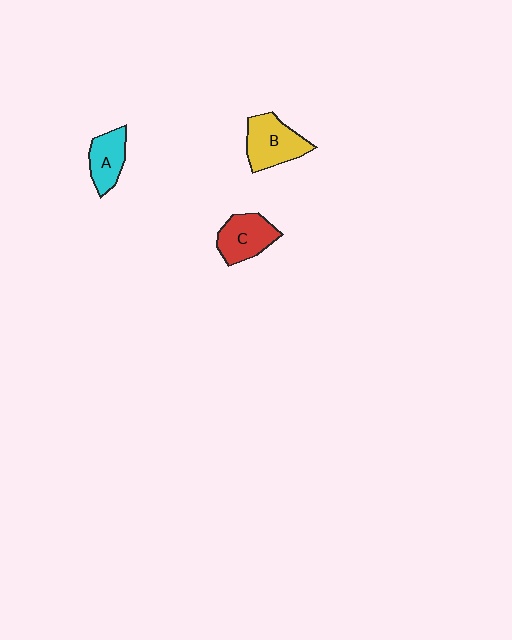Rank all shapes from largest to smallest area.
From largest to smallest: B (yellow), C (red), A (cyan).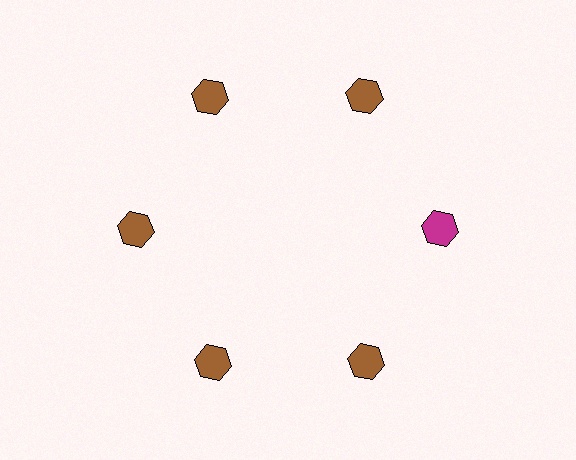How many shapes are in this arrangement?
There are 6 shapes arranged in a ring pattern.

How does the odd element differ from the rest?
It has a different color: magenta instead of brown.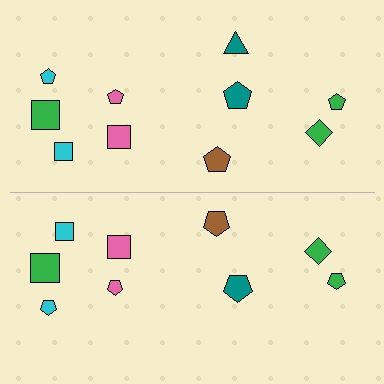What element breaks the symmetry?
A teal triangle is missing from the bottom side.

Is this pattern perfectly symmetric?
No, the pattern is not perfectly symmetric. A teal triangle is missing from the bottom side.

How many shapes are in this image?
There are 19 shapes in this image.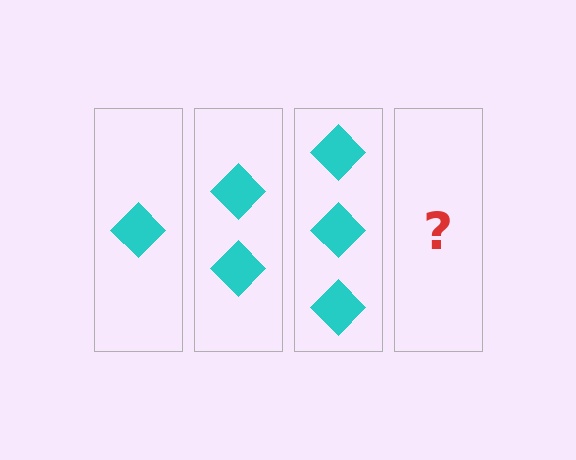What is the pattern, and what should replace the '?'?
The pattern is that each step adds one more diamond. The '?' should be 4 diamonds.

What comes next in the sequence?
The next element should be 4 diamonds.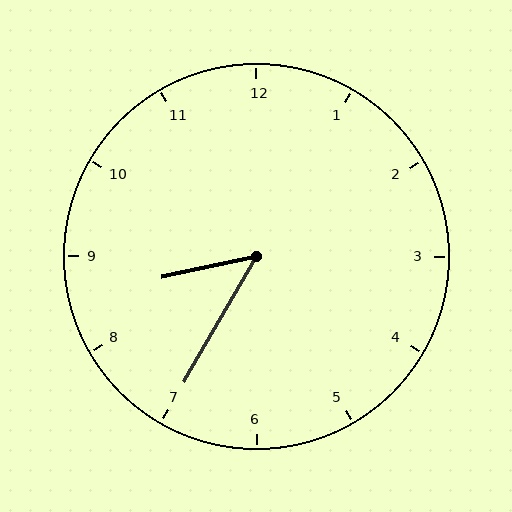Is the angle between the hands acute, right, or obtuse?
It is acute.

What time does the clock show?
8:35.